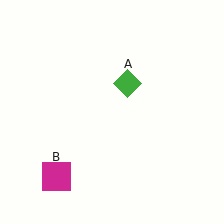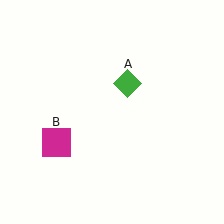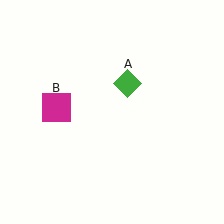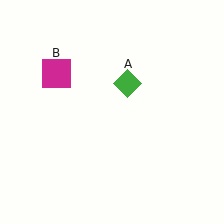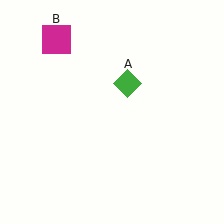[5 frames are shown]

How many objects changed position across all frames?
1 object changed position: magenta square (object B).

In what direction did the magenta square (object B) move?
The magenta square (object B) moved up.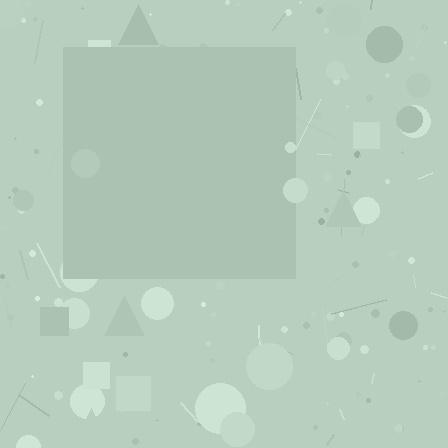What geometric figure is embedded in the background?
A square is embedded in the background.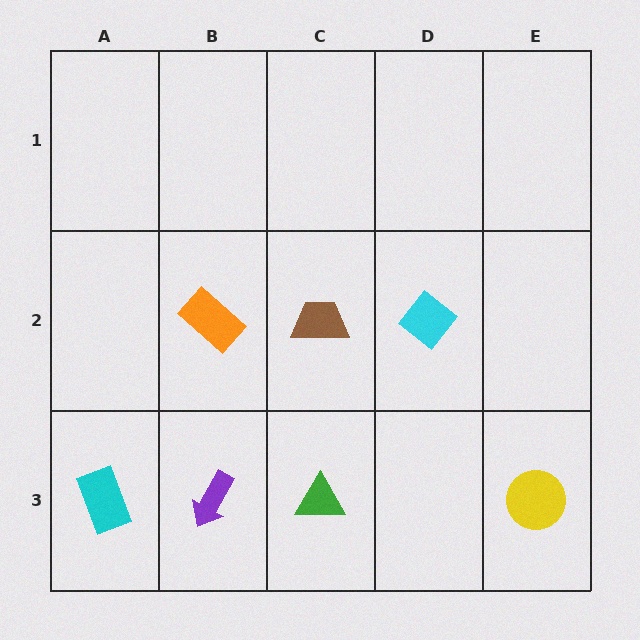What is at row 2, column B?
An orange rectangle.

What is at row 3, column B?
A purple arrow.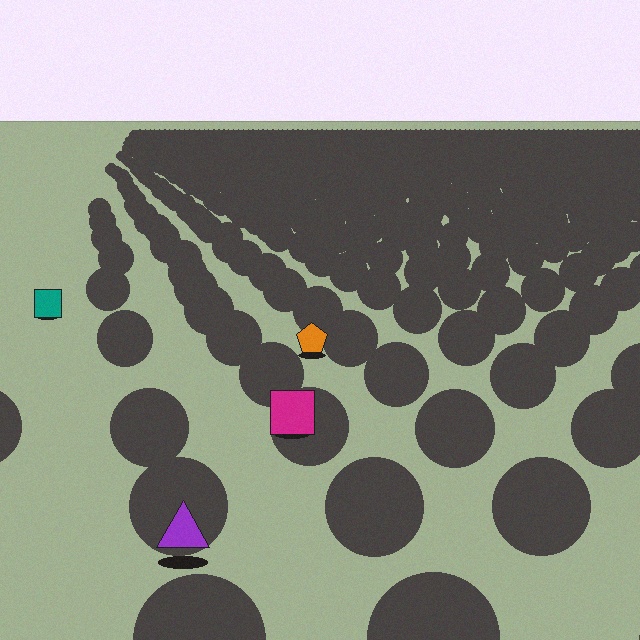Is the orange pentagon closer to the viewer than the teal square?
Yes. The orange pentagon is closer — you can tell from the texture gradient: the ground texture is coarser near it.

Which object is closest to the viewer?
The purple triangle is closest. The texture marks near it are larger and more spread out.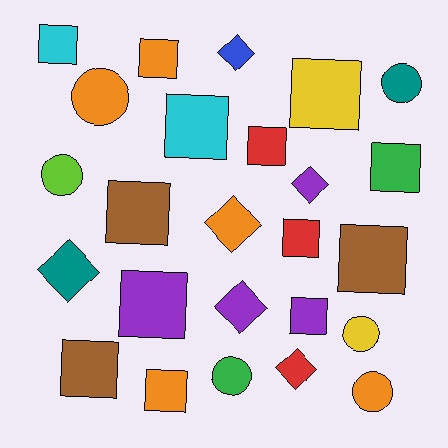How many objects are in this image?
There are 25 objects.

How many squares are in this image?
There are 13 squares.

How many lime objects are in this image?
There is 1 lime object.